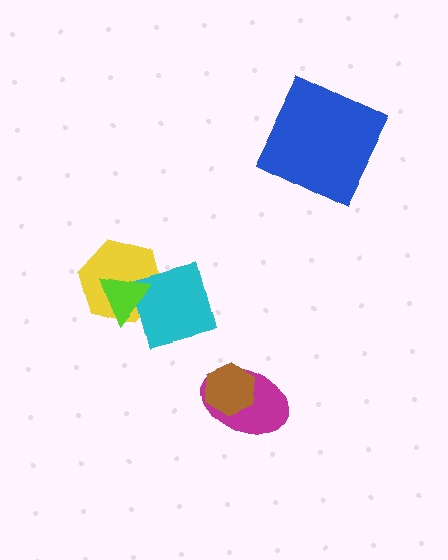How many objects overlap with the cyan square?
2 objects overlap with the cyan square.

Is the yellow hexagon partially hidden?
Yes, it is partially covered by another shape.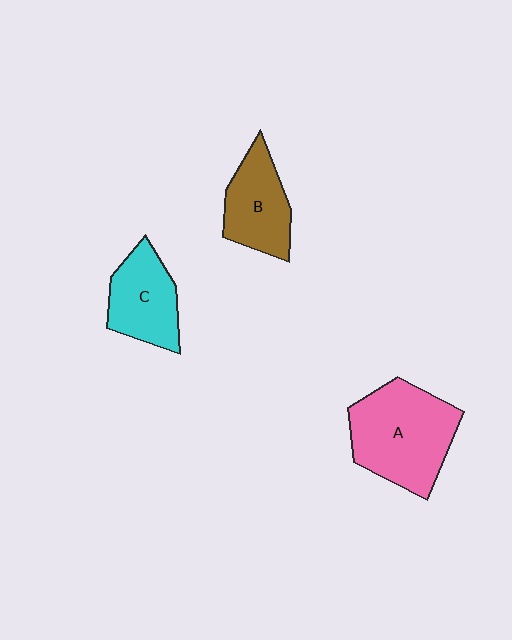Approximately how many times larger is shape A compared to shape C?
Approximately 1.6 times.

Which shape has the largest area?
Shape A (pink).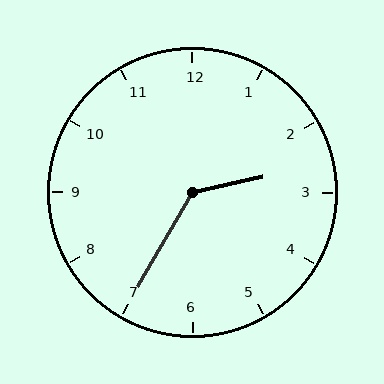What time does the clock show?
2:35.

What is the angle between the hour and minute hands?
Approximately 132 degrees.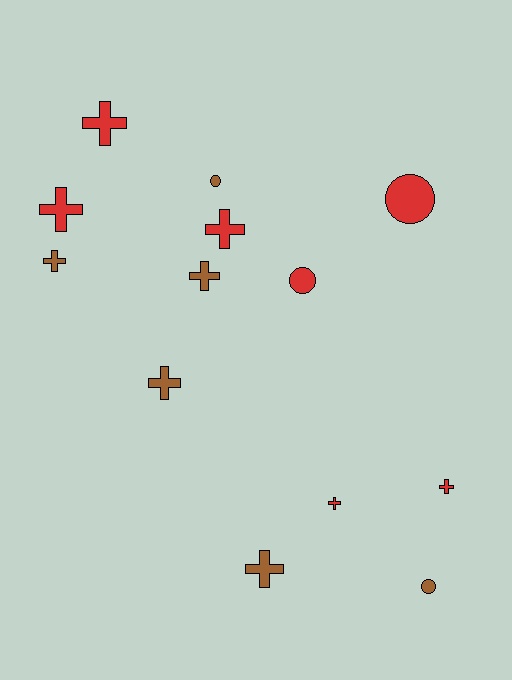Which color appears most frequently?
Red, with 7 objects.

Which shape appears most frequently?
Cross, with 9 objects.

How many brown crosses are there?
There are 4 brown crosses.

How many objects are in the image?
There are 13 objects.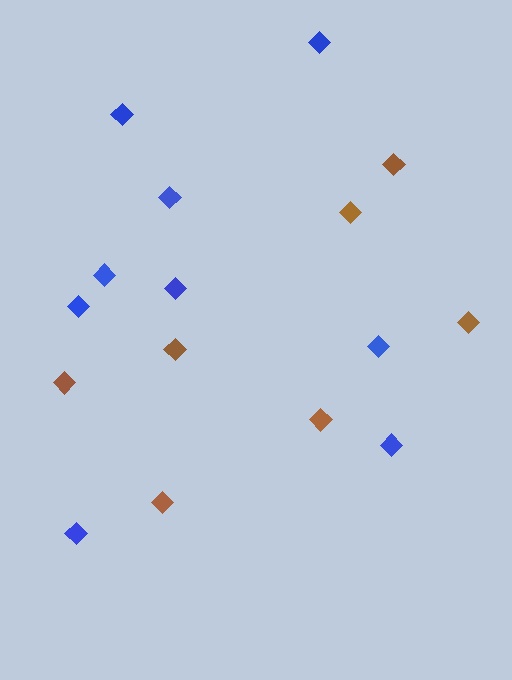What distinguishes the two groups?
There are 2 groups: one group of brown diamonds (7) and one group of blue diamonds (9).